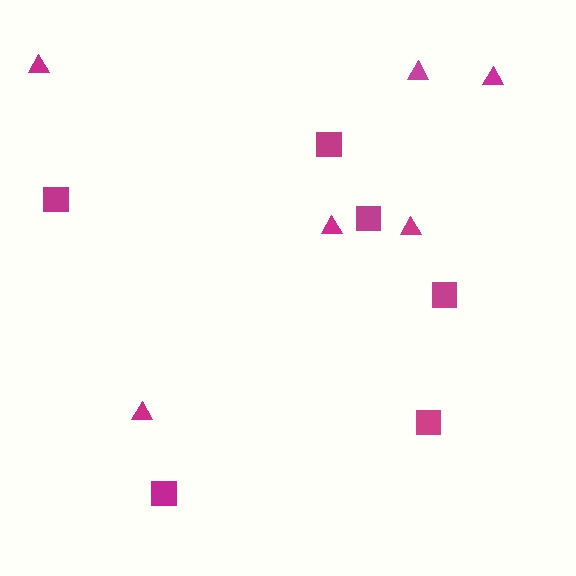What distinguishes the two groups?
There are 2 groups: one group of squares (6) and one group of triangles (6).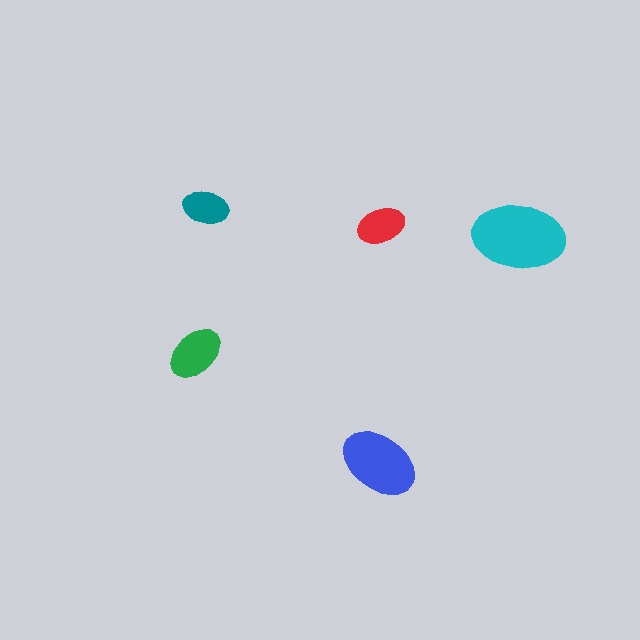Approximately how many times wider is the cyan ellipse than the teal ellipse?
About 2 times wider.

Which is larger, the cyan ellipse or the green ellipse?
The cyan one.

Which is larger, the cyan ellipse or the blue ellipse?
The cyan one.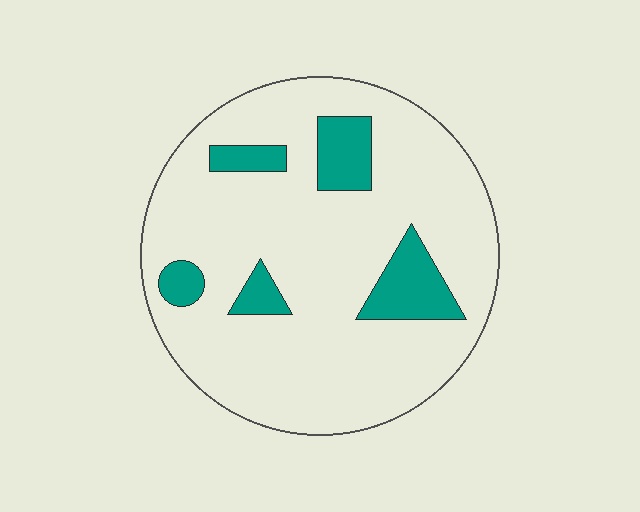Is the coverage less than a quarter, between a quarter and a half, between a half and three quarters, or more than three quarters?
Less than a quarter.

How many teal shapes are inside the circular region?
5.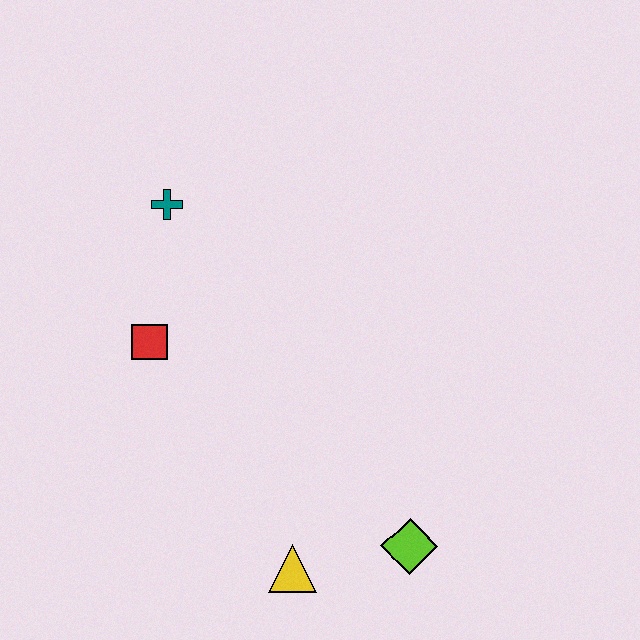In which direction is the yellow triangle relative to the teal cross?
The yellow triangle is below the teal cross.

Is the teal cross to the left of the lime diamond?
Yes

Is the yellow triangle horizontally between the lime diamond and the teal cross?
Yes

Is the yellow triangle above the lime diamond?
No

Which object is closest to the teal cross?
The red square is closest to the teal cross.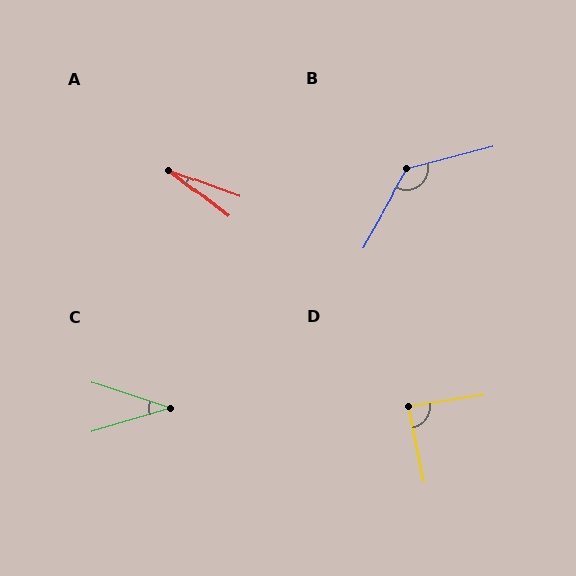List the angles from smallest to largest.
A (18°), C (35°), D (87°), B (134°).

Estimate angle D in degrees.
Approximately 87 degrees.